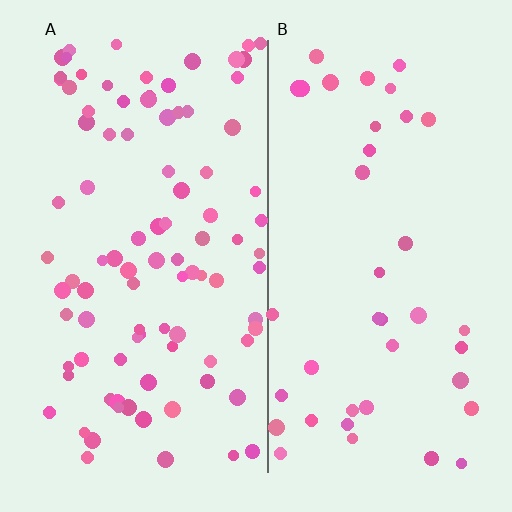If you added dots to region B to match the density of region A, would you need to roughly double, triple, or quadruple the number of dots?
Approximately double.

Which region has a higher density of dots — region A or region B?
A (the left).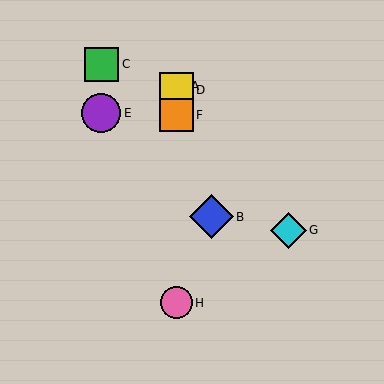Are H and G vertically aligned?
No, H is at x≈176 and G is at x≈288.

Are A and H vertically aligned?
Yes, both are at x≈176.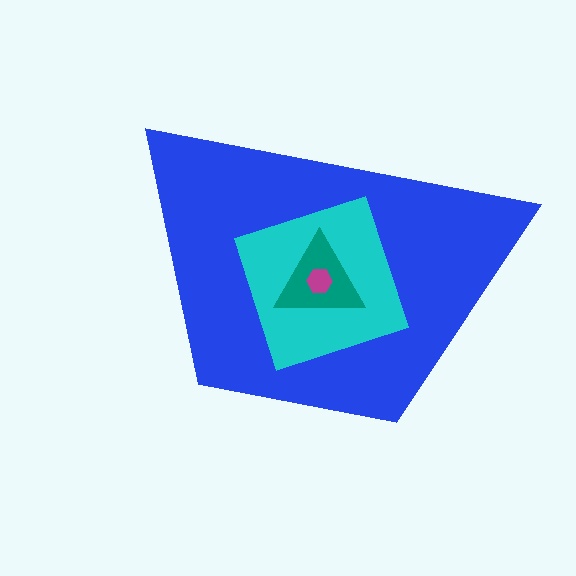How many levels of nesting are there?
4.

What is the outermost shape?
The blue trapezoid.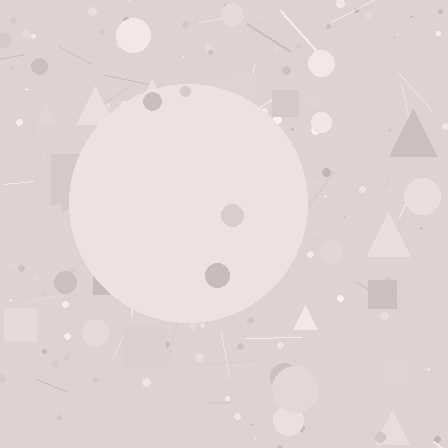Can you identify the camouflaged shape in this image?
The camouflaged shape is a circle.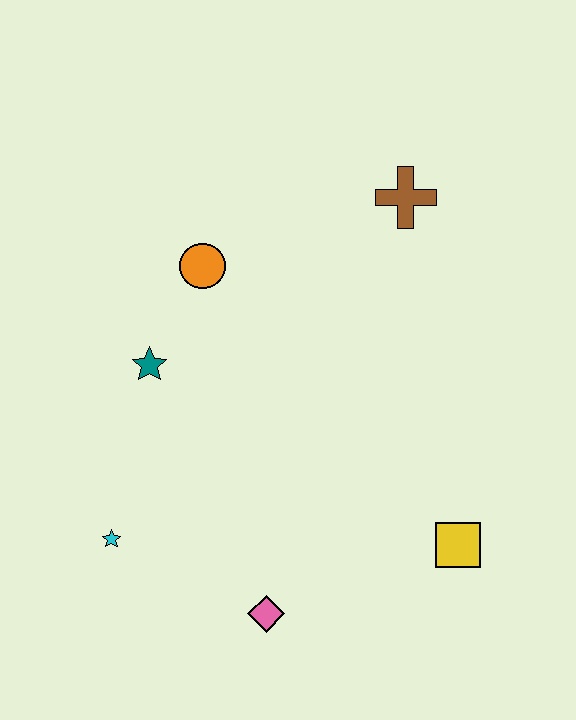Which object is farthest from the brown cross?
The cyan star is farthest from the brown cross.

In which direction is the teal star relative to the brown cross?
The teal star is to the left of the brown cross.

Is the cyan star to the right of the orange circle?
No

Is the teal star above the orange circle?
No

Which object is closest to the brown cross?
The orange circle is closest to the brown cross.